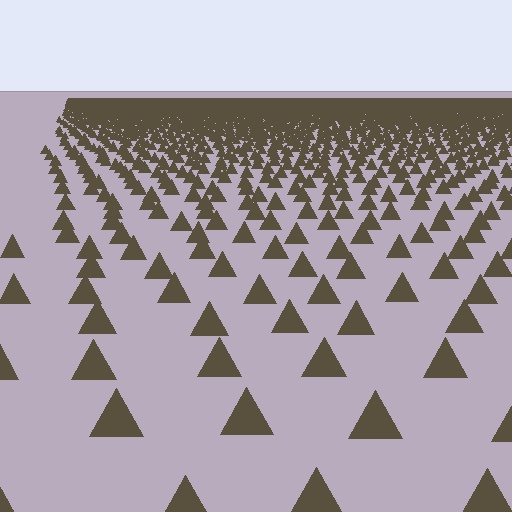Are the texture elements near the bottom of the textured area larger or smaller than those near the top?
Larger. Near the bottom, elements are closer to the viewer and appear at a bigger on-screen size.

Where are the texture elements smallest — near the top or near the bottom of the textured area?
Near the top.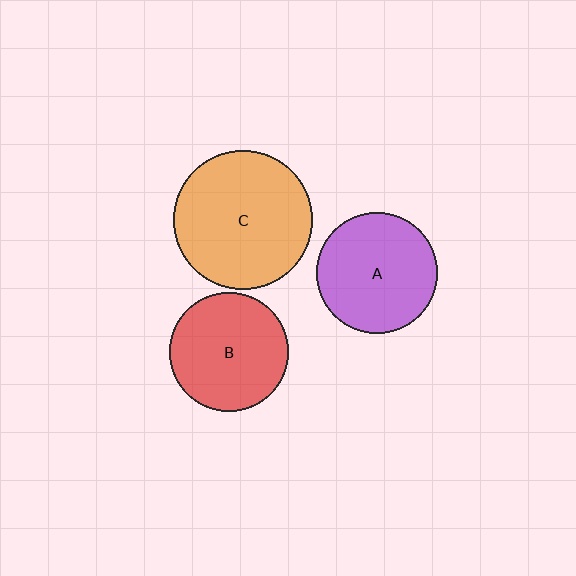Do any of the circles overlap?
No, none of the circles overlap.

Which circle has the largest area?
Circle C (orange).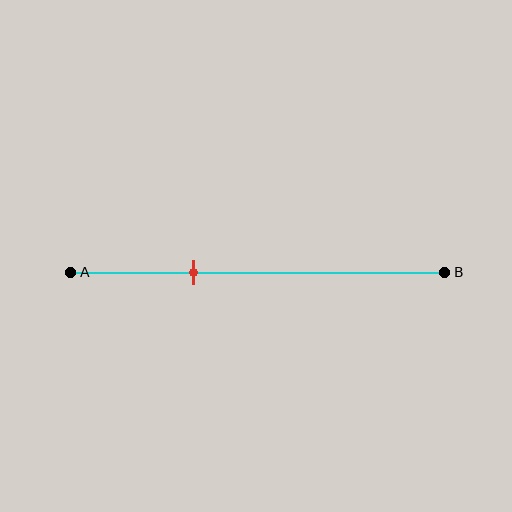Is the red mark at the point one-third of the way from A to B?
Yes, the mark is approximately at the one-third point.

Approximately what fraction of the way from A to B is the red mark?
The red mark is approximately 35% of the way from A to B.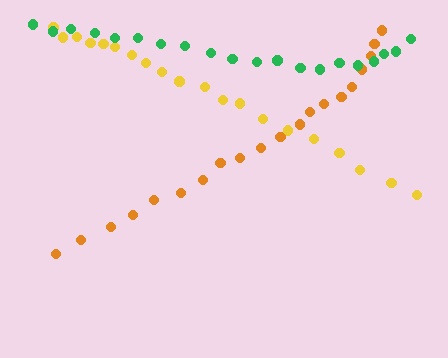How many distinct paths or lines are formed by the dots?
There are 3 distinct paths.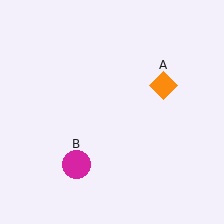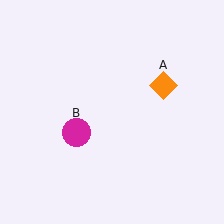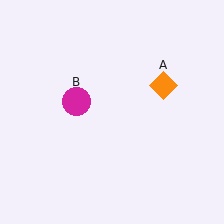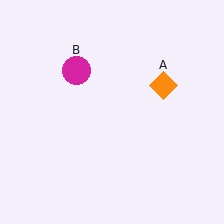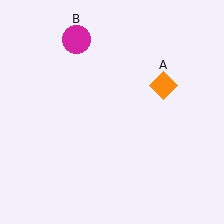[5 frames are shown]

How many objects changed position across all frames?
1 object changed position: magenta circle (object B).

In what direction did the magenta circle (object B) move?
The magenta circle (object B) moved up.